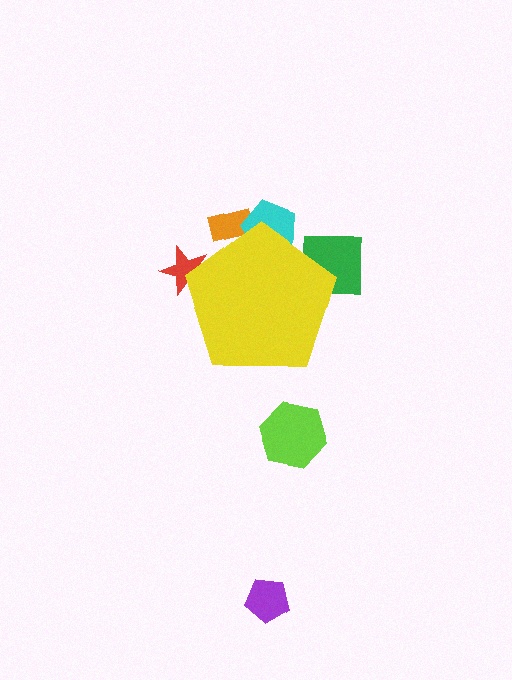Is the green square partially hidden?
Yes, the green square is partially hidden behind the yellow pentagon.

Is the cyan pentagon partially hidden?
Yes, the cyan pentagon is partially hidden behind the yellow pentagon.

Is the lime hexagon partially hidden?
No, the lime hexagon is fully visible.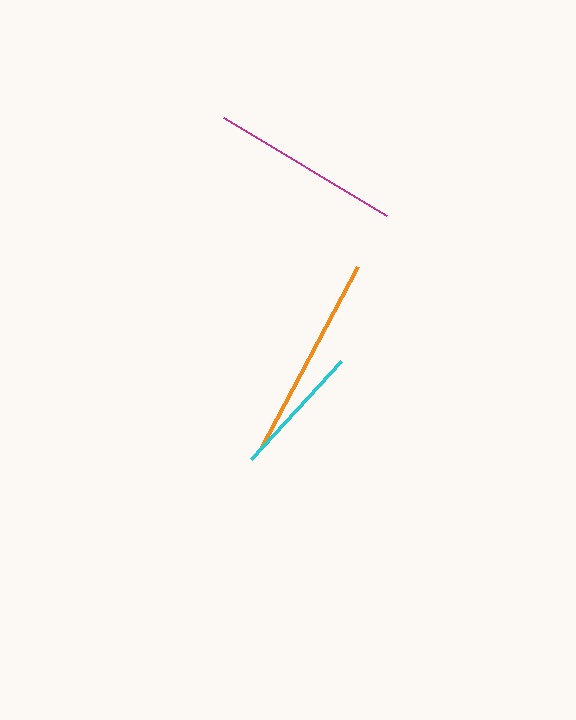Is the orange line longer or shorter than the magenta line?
The orange line is longer than the magenta line.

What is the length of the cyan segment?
The cyan segment is approximately 133 pixels long.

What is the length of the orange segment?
The orange segment is approximately 207 pixels long.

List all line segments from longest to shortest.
From longest to shortest: orange, magenta, cyan.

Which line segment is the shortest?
The cyan line is the shortest at approximately 133 pixels.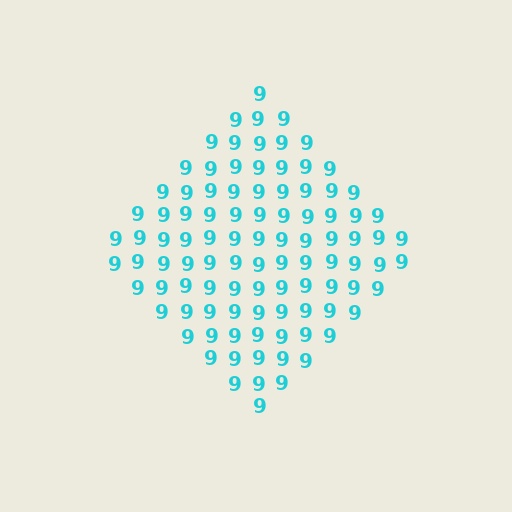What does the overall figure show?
The overall figure shows a diamond.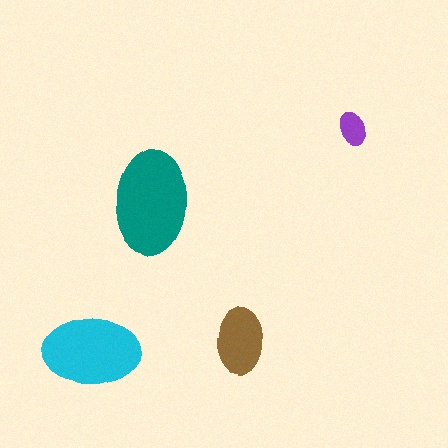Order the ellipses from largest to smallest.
the teal one, the cyan one, the brown one, the purple one.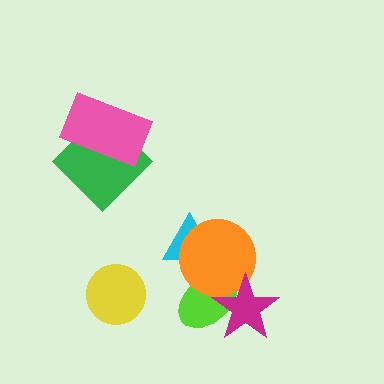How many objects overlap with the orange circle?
3 objects overlap with the orange circle.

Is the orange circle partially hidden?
Yes, it is partially covered by another shape.